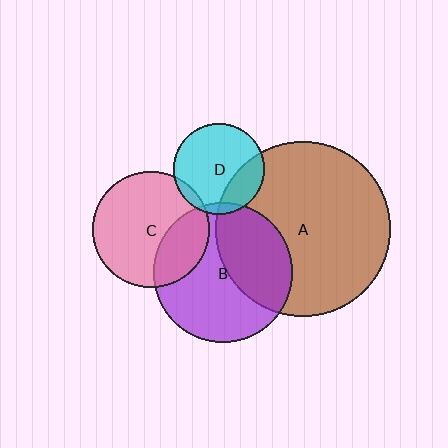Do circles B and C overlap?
Yes.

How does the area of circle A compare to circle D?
Approximately 3.7 times.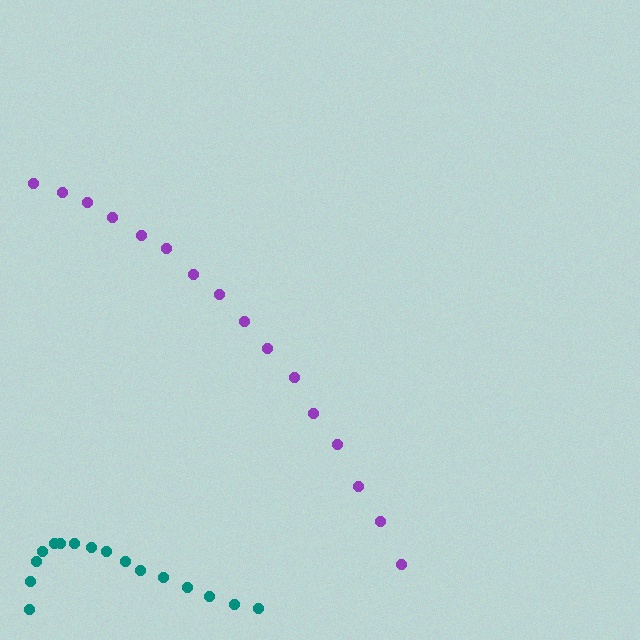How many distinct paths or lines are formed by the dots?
There are 2 distinct paths.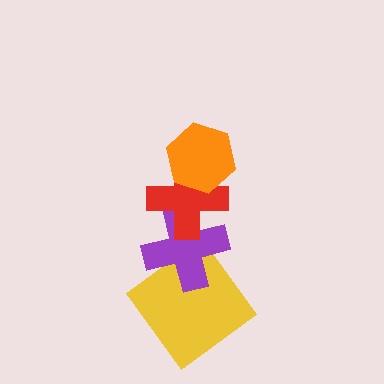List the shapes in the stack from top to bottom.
From top to bottom: the orange hexagon, the red cross, the purple cross, the yellow diamond.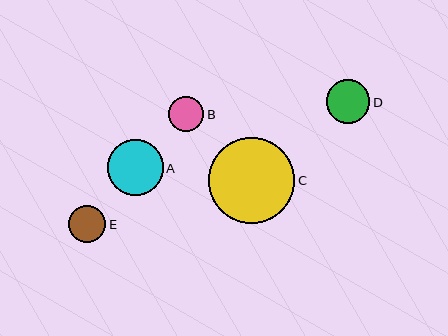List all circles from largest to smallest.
From largest to smallest: C, A, D, E, B.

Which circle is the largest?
Circle C is the largest with a size of approximately 86 pixels.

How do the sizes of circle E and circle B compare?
Circle E and circle B are approximately the same size.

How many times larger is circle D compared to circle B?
Circle D is approximately 1.3 times the size of circle B.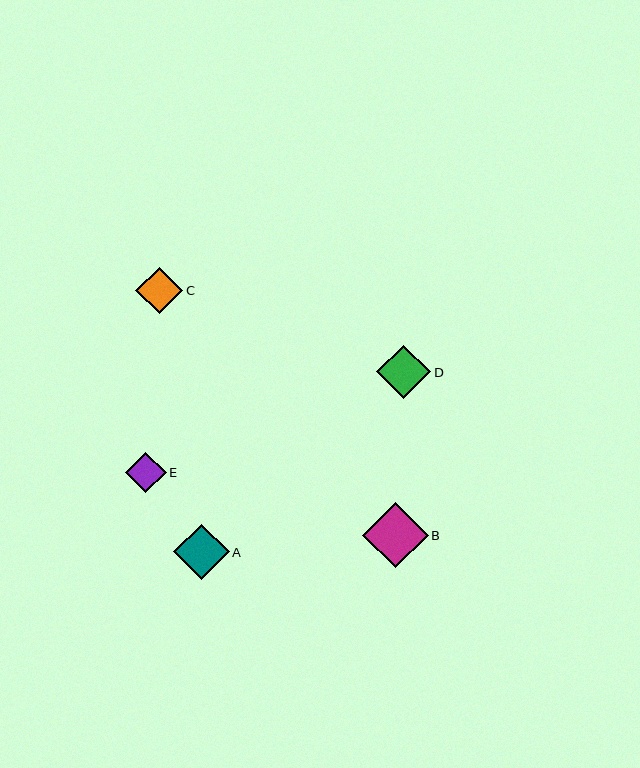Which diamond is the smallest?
Diamond E is the smallest with a size of approximately 41 pixels.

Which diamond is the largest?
Diamond B is the largest with a size of approximately 65 pixels.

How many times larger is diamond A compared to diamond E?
Diamond A is approximately 1.4 times the size of diamond E.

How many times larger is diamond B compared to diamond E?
Diamond B is approximately 1.6 times the size of diamond E.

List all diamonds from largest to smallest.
From largest to smallest: B, A, D, C, E.